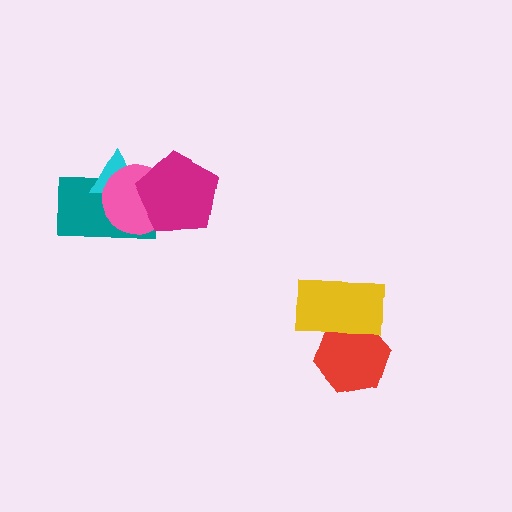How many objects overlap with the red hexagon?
1 object overlaps with the red hexagon.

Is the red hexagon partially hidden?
Yes, it is partially covered by another shape.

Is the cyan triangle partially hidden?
Yes, it is partially covered by another shape.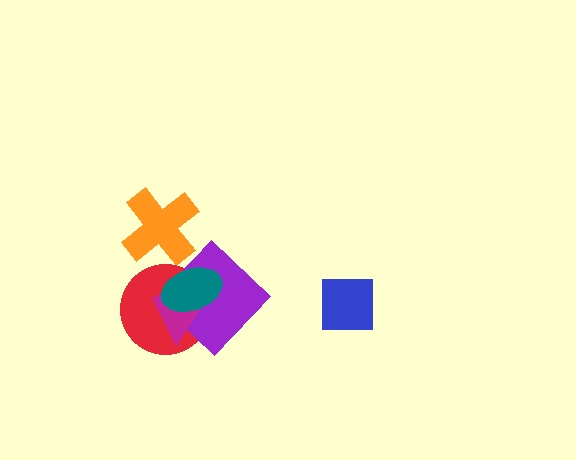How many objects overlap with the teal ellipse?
3 objects overlap with the teal ellipse.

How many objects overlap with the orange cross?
0 objects overlap with the orange cross.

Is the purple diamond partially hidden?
Yes, it is partially covered by another shape.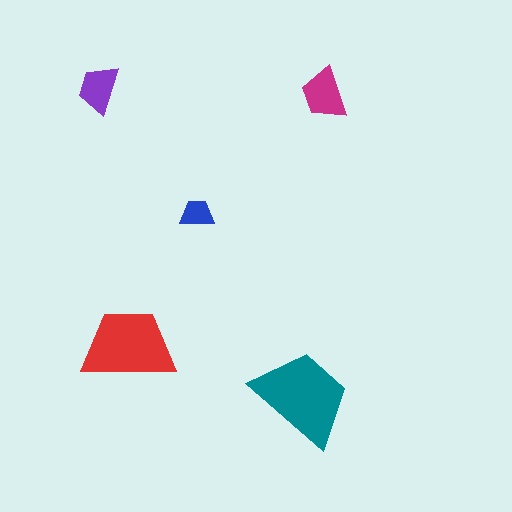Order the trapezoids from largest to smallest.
the teal one, the red one, the magenta one, the purple one, the blue one.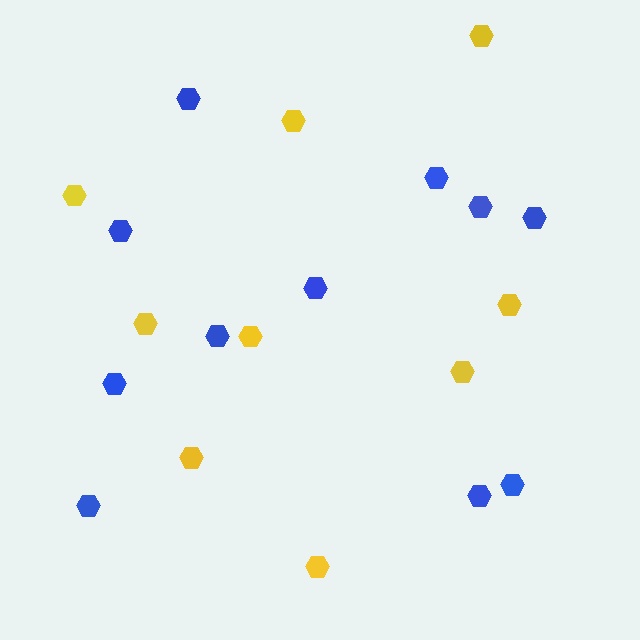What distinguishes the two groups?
There are 2 groups: one group of blue hexagons (11) and one group of yellow hexagons (9).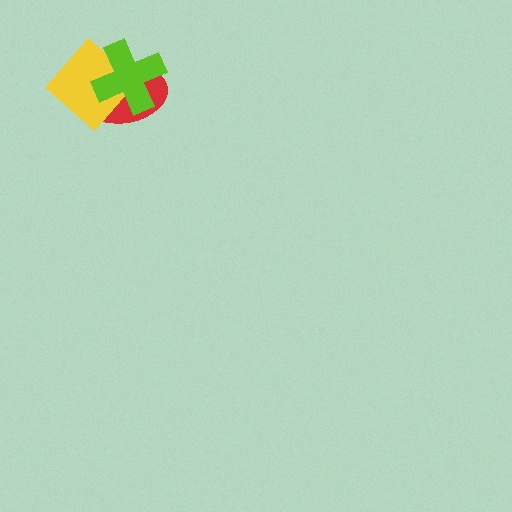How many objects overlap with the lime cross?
2 objects overlap with the lime cross.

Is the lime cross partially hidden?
No, no other shape covers it.